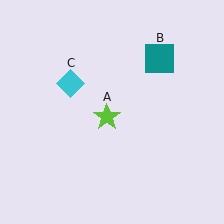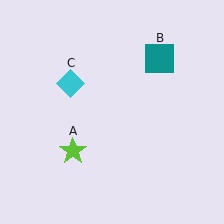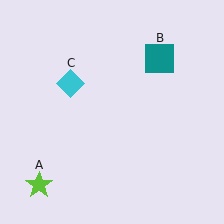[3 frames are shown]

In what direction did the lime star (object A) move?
The lime star (object A) moved down and to the left.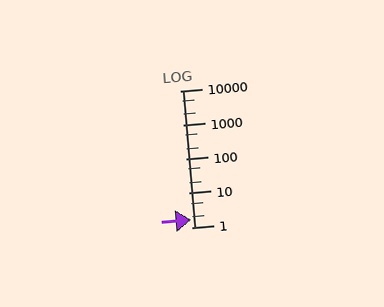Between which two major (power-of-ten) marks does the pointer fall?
The pointer is between 1 and 10.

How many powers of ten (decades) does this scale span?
The scale spans 4 decades, from 1 to 10000.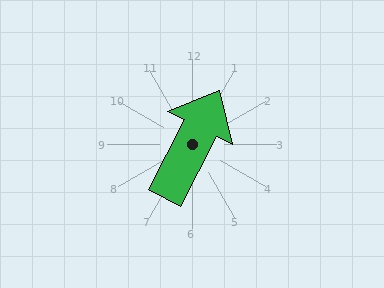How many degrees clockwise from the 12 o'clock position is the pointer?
Approximately 27 degrees.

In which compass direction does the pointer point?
Northeast.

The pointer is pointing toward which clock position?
Roughly 1 o'clock.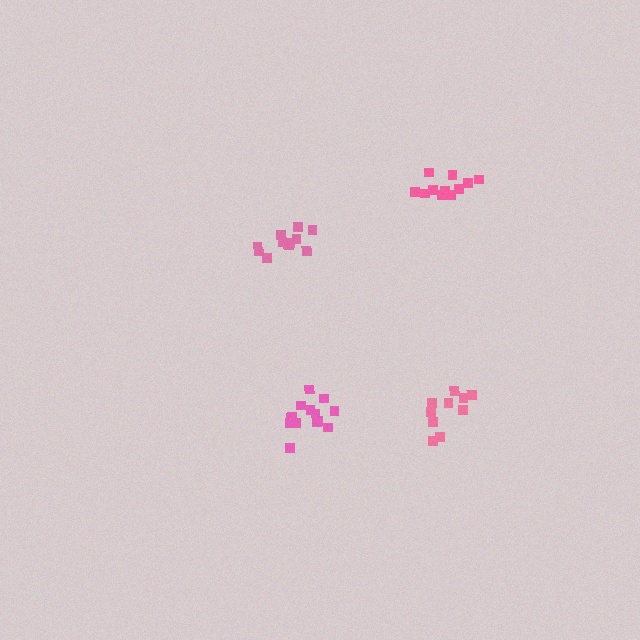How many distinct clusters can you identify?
There are 4 distinct clusters.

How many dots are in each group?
Group 1: 11 dots, Group 2: 10 dots, Group 3: 11 dots, Group 4: 14 dots (46 total).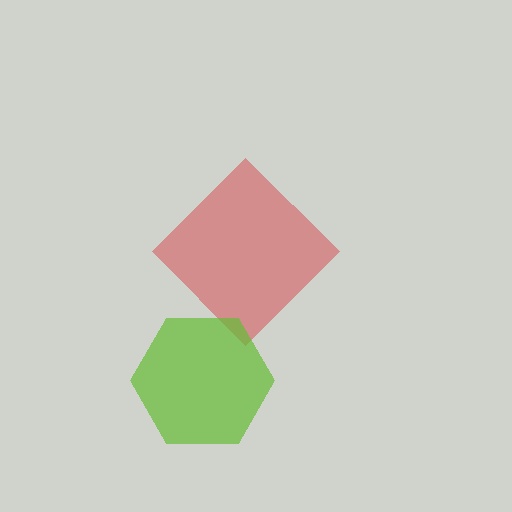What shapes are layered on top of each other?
The layered shapes are: a red diamond, a lime hexagon.